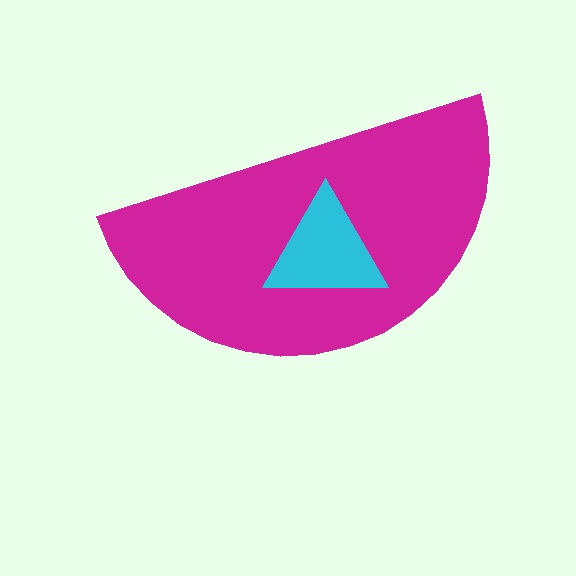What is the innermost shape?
The cyan triangle.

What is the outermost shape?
The magenta semicircle.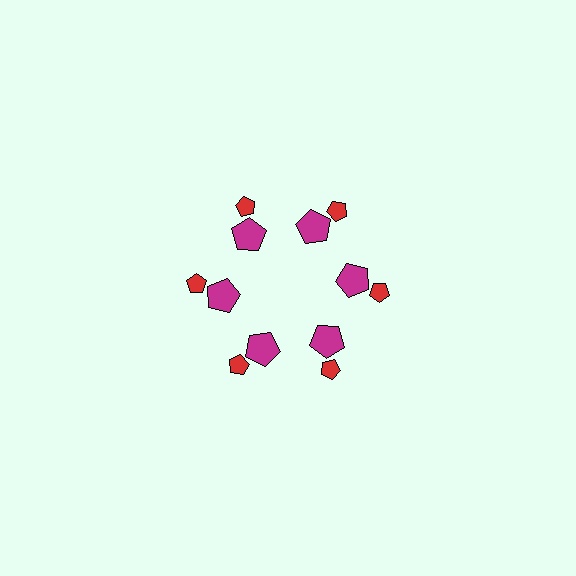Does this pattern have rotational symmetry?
Yes, this pattern has 6-fold rotational symmetry. It looks the same after rotating 60 degrees around the center.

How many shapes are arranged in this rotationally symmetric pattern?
There are 12 shapes, arranged in 6 groups of 2.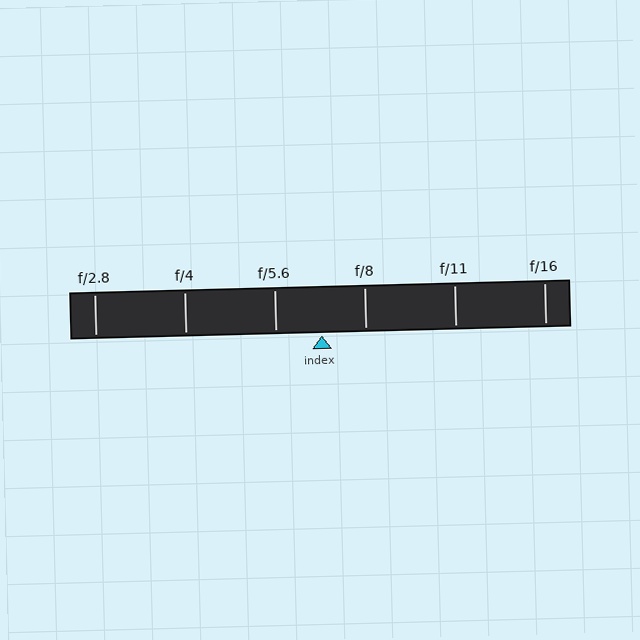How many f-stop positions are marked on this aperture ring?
There are 6 f-stop positions marked.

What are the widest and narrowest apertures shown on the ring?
The widest aperture shown is f/2.8 and the narrowest is f/16.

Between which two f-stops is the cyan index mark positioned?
The index mark is between f/5.6 and f/8.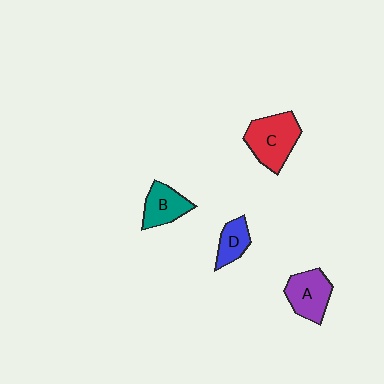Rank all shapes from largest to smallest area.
From largest to smallest: C (red), A (purple), B (teal), D (blue).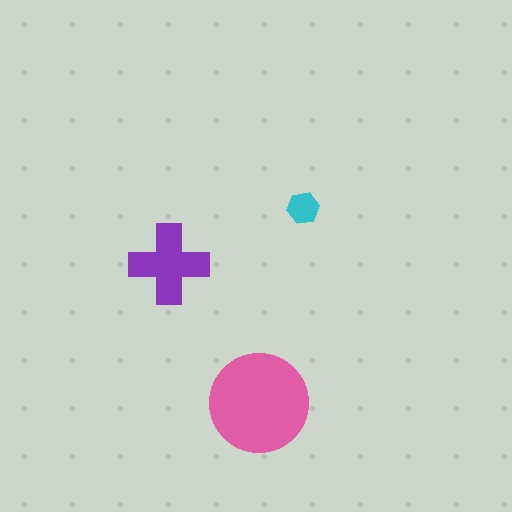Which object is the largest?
The pink circle.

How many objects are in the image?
There are 3 objects in the image.